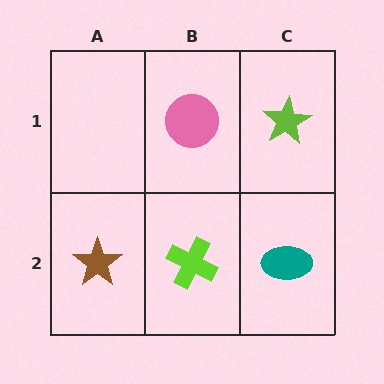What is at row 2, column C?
A teal ellipse.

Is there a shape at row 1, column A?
No, that cell is empty.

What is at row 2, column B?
A lime cross.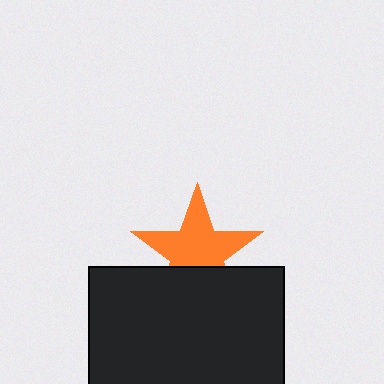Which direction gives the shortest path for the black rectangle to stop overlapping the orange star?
Moving down gives the shortest separation.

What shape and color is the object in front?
The object in front is a black rectangle.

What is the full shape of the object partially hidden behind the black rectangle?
The partially hidden object is an orange star.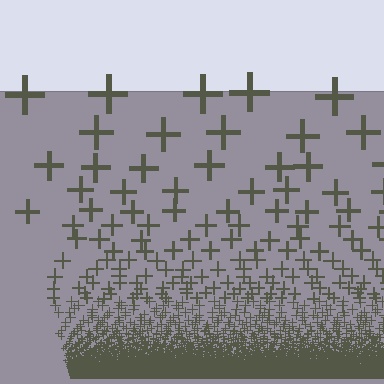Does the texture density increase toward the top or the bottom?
Density increases toward the bottom.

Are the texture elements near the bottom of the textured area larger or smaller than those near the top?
Smaller. The gradient is inverted — elements near the bottom are smaller and denser.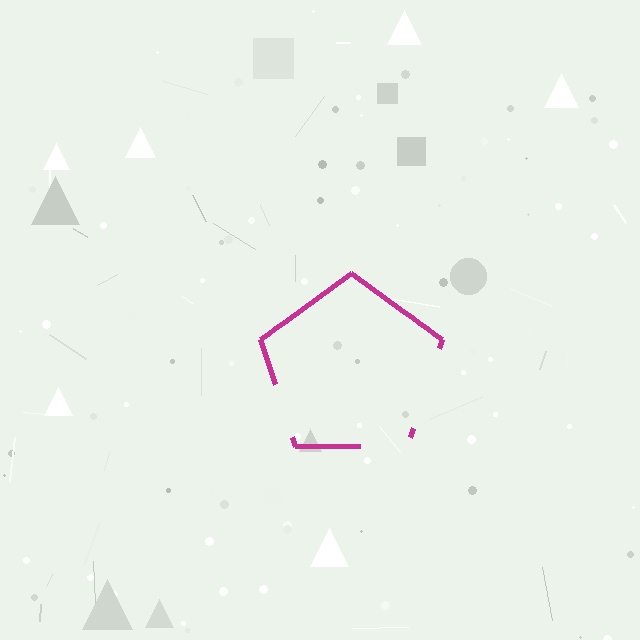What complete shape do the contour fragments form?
The contour fragments form a pentagon.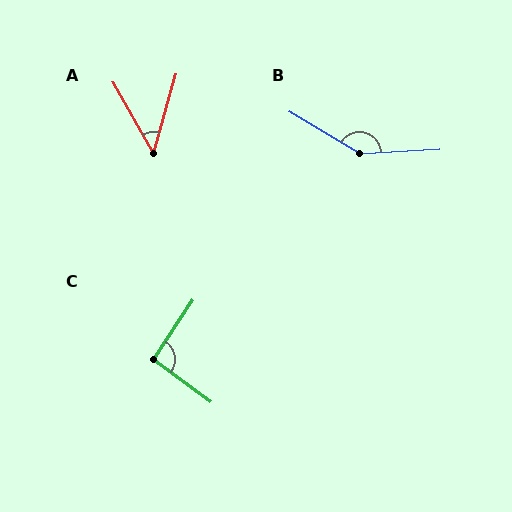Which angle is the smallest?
A, at approximately 45 degrees.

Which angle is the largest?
B, at approximately 146 degrees.